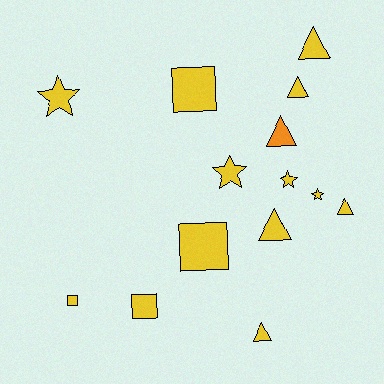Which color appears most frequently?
Yellow, with 13 objects.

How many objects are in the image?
There are 14 objects.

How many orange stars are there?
There are no orange stars.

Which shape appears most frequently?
Triangle, with 6 objects.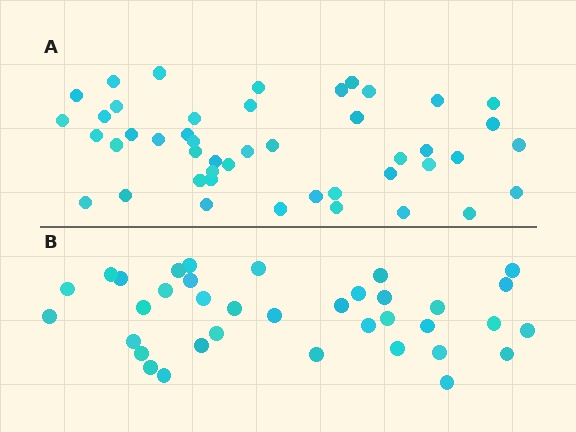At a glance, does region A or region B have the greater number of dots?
Region A (the top region) has more dots.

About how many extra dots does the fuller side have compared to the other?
Region A has roughly 10 or so more dots than region B.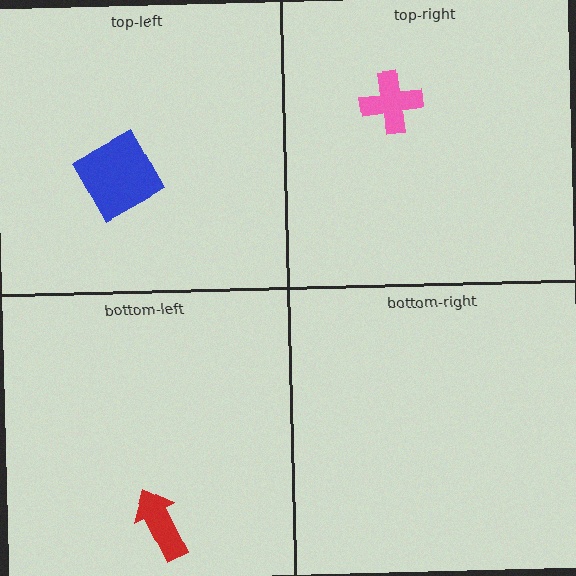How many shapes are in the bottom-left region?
1.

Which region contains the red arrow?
The bottom-left region.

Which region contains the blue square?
The top-left region.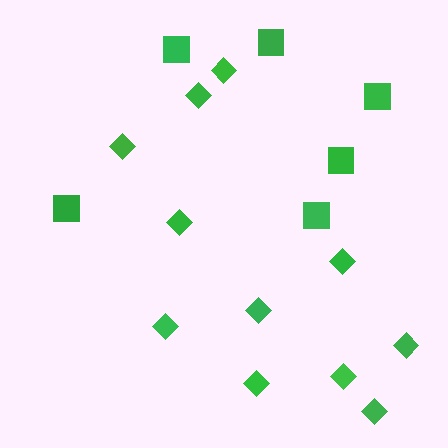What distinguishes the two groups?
There are 2 groups: one group of squares (6) and one group of diamonds (11).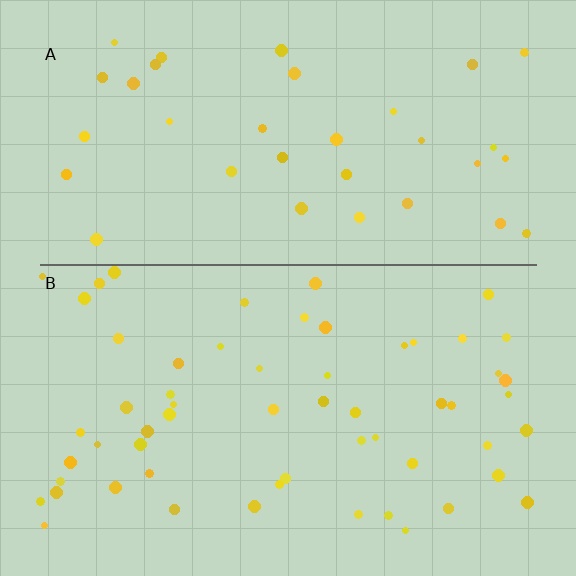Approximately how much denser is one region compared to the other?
Approximately 1.6× — region B over region A.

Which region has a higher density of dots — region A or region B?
B (the bottom).